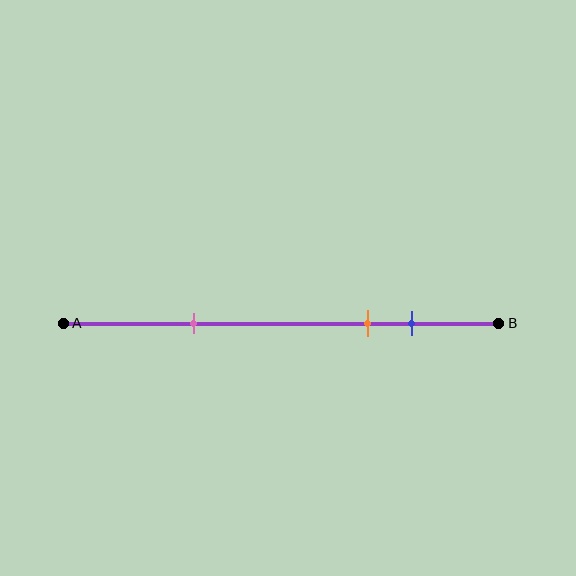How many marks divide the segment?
There are 3 marks dividing the segment.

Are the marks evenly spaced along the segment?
No, the marks are not evenly spaced.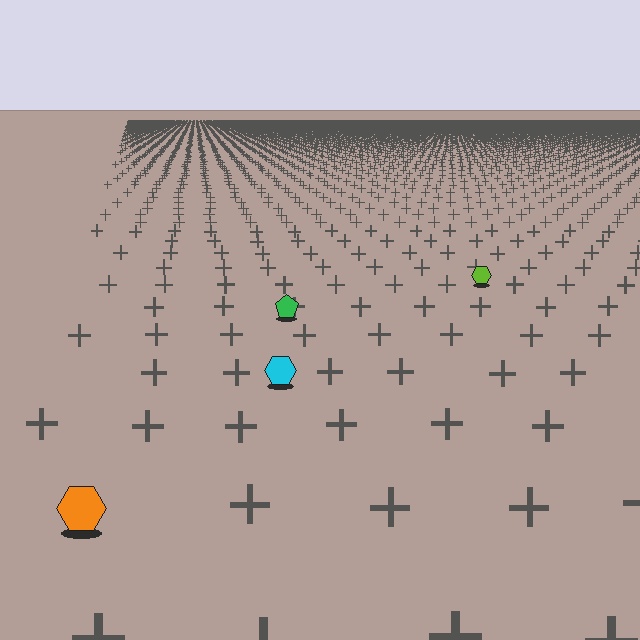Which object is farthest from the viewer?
The lime hexagon is farthest from the viewer. It appears smaller and the ground texture around it is denser.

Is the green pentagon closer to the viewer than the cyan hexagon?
No. The cyan hexagon is closer — you can tell from the texture gradient: the ground texture is coarser near it.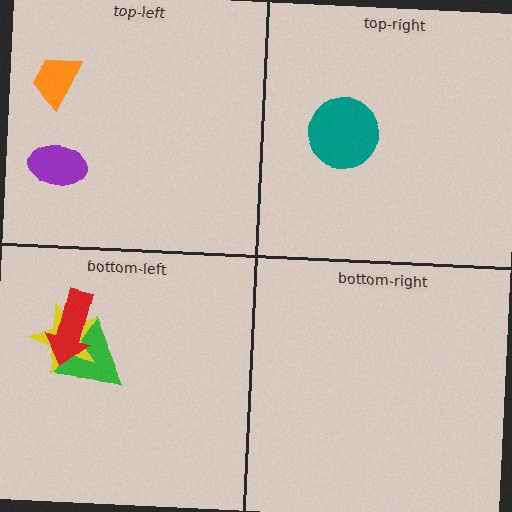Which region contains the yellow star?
The bottom-left region.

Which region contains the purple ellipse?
The top-left region.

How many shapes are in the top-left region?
2.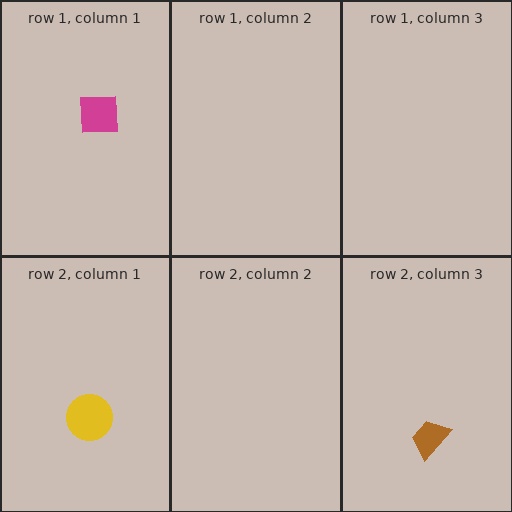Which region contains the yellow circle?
The row 2, column 1 region.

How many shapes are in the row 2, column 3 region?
1.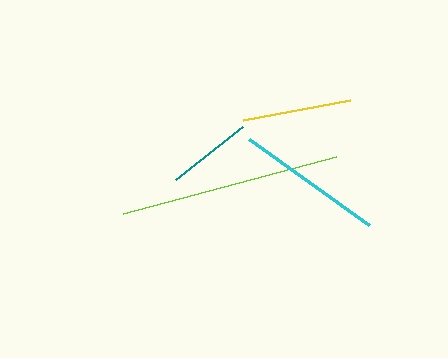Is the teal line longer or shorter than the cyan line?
The cyan line is longer than the teal line.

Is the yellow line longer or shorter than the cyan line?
The cyan line is longer than the yellow line.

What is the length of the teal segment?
The teal segment is approximately 86 pixels long.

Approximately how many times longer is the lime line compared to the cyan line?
The lime line is approximately 1.5 times the length of the cyan line.